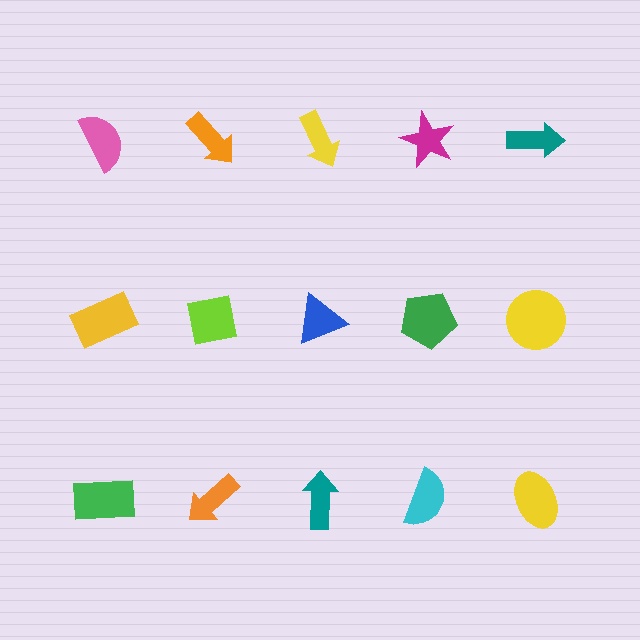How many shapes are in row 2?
5 shapes.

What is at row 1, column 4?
A magenta star.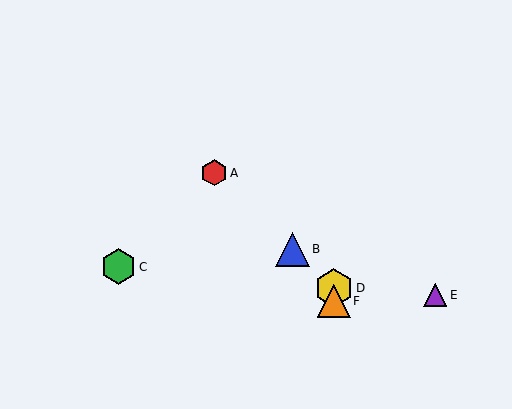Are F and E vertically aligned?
No, F is at x≈334 and E is at x≈435.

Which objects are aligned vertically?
Objects D, F are aligned vertically.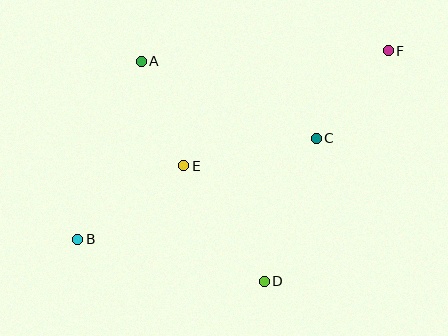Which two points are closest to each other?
Points A and E are closest to each other.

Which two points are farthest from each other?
Points B and F are farthest from each other.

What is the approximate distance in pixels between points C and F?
The distance between C and F is approximately 113 pixels.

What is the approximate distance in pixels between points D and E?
The distance between D and E is approximately 141 pixels.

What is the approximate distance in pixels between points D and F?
The distance between D and F is approximately 261 pixels.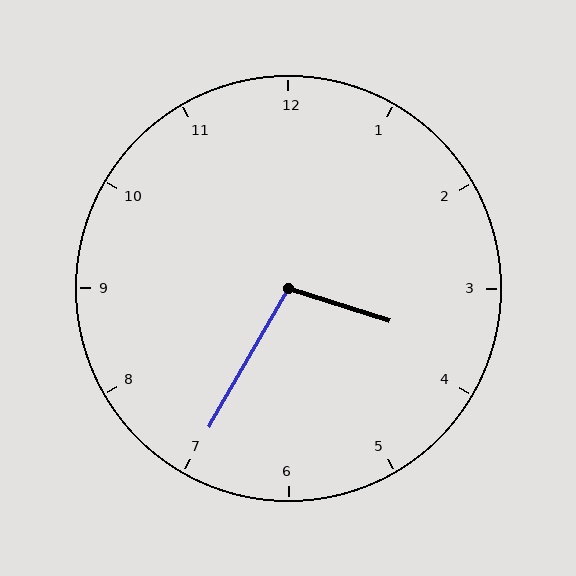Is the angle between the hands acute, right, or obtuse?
It is obtuse.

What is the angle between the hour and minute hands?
Approximately 102 degrees.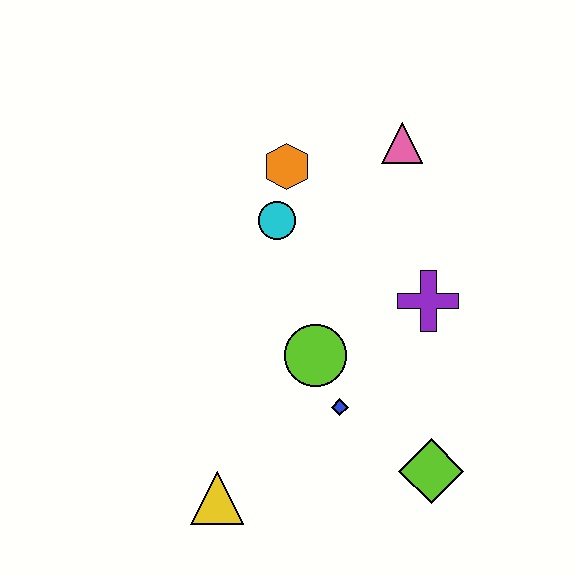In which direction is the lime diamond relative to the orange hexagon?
The lime diamond is below the orange hexagon.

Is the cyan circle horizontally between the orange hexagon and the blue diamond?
No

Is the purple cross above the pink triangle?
No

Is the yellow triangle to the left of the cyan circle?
Yes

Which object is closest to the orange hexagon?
The cyan circle is closest to the orange hexagon.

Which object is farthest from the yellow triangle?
The pink triangle is farthest from the yellow triangle.